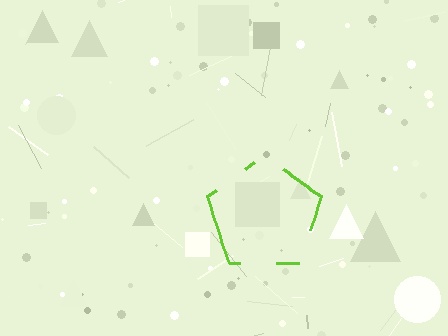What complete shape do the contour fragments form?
The contour fragments form a pentagon.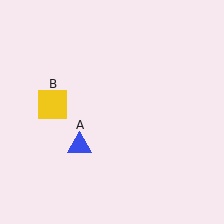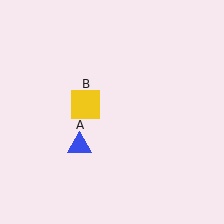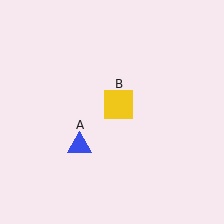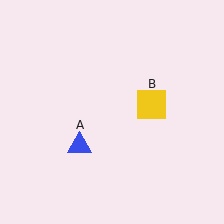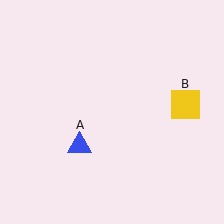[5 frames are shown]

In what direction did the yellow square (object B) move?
The yellow square (object B) moved right.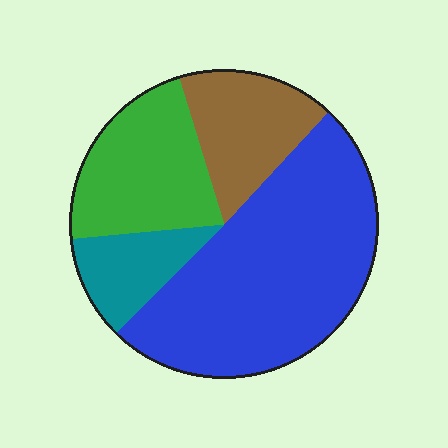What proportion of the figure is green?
Green covers around 20% of the figure.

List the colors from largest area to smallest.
From largest to smallest: blue, green, brown, teal.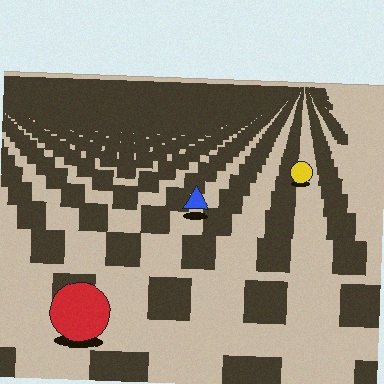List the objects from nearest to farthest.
From nearest to farthest: the red circle, the blue triangle, the yellow circle.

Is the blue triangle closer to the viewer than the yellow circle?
Yes. The blue triangle is closer — you can tell from the texture gradient: the ground texture is coarser near it.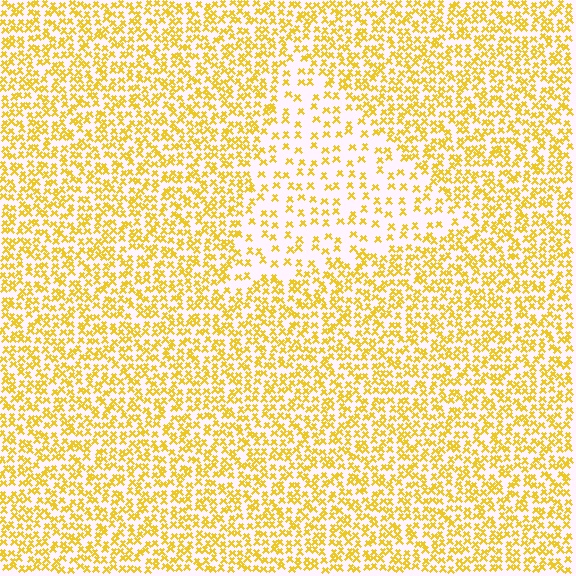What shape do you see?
I see a triangle.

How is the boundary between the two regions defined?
The boundary is defined by a change in element density (approximately 2.3x ratio). All elements are the same color, size, and shape.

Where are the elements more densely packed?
The elements are more densely packed outside the triangle boundary.